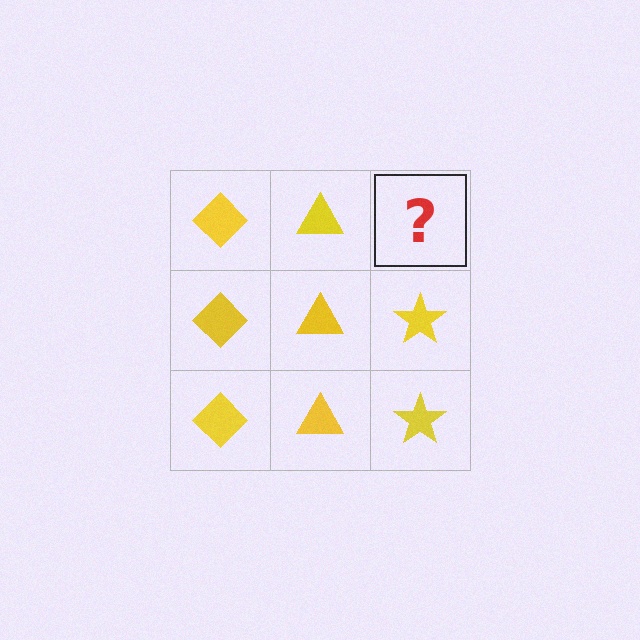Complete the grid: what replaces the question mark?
The question mark should be replaced with a yellow star.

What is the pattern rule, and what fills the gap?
The rule is that each column has a consistent shape. The gap should be filled with a yellow star.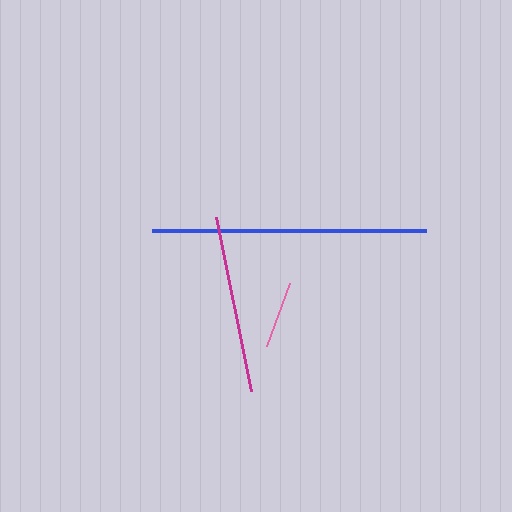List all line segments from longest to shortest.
From longest to shortest: blue, magenta, pink.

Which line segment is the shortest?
The pink line is the shortest at approximately 67 pixels.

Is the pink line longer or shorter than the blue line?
The blue line is longer than the pink line.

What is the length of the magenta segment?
The magenta segment is approximately 178 pixels long.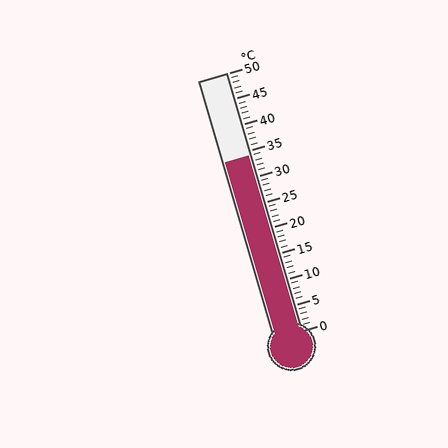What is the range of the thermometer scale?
The thermometer scale ranges from 0°C to 50°C.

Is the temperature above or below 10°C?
The temperature is above 10°C.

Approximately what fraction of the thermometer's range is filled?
The thermometer is filled to approximately 70% of its range.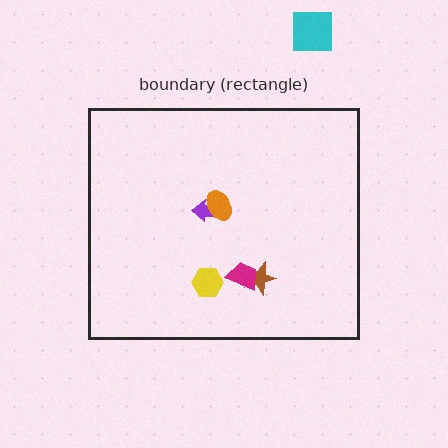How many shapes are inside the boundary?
5 inside, 1 outside.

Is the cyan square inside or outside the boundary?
Outside.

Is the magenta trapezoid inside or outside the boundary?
Inside.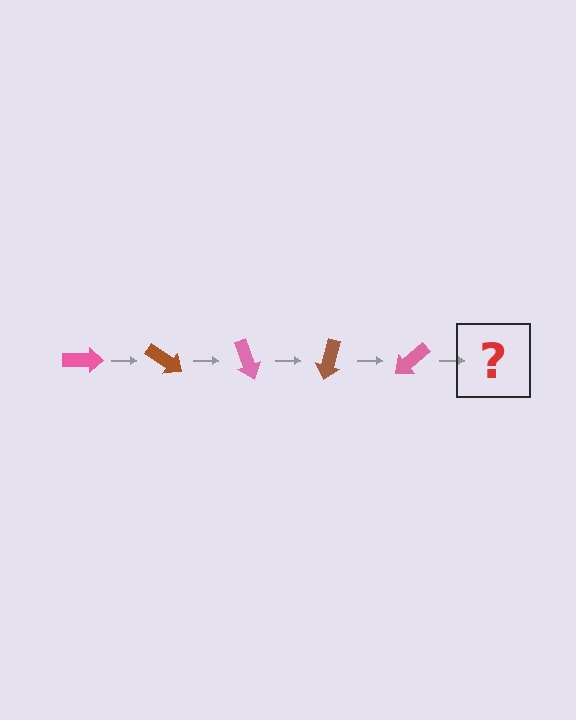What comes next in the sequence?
The next element should be a brown arrow, rotated 175 degrees from the start.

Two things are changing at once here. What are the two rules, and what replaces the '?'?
The two rules are that it rotates 35 degrees each step and the color cycles through pink and brown. The '?' should be a brown arrow, rotated 175 degrees from the start.